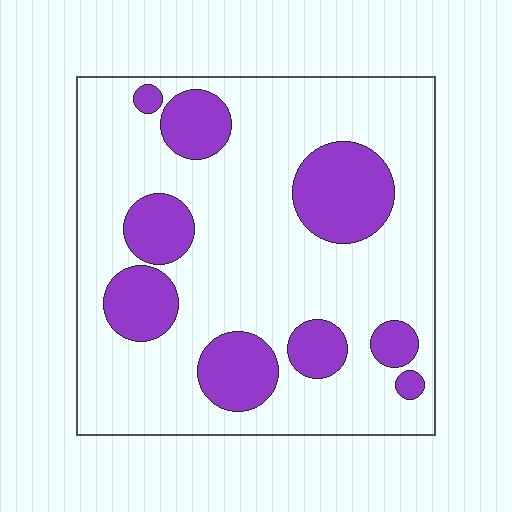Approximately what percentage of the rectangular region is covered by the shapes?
Approximately 25%.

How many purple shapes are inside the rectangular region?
9.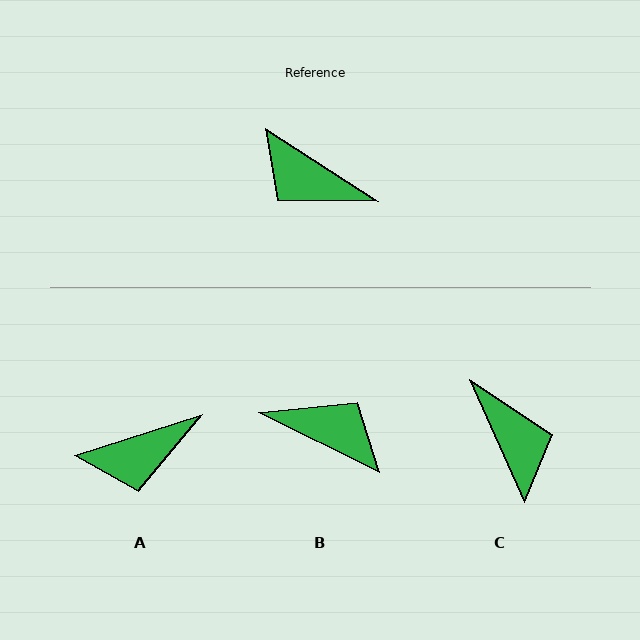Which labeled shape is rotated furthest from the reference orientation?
B, about 173 degrees away.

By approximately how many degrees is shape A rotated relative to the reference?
Approximately 51 degrees counter-clockwise.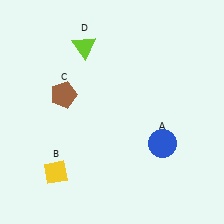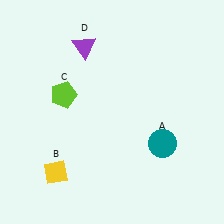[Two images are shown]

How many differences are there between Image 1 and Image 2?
There are 3 differences between the two images.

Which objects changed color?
A changed from blue to teal. C changed from brown to lime. D changed from lime to purple.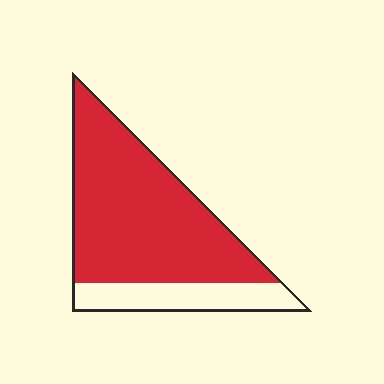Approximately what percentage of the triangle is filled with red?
Approximately 75%.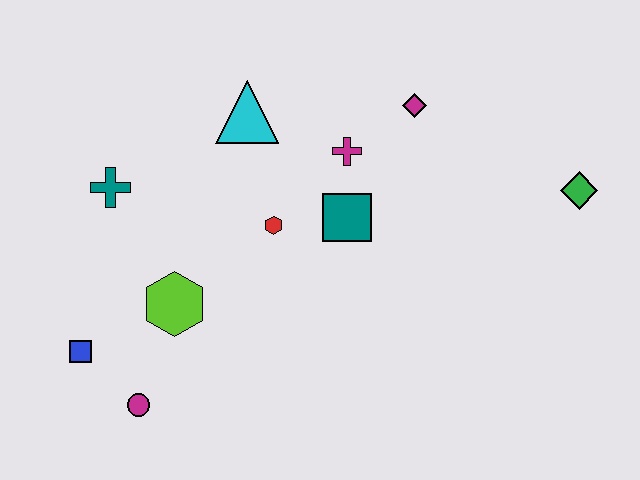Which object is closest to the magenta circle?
The blue square is closest to the magenta circle.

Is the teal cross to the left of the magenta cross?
Yes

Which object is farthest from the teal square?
The blue square is farthest from the teal square.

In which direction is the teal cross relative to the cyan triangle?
The teal cross is to the left of the cyan triangle.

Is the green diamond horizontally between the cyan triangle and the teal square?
No